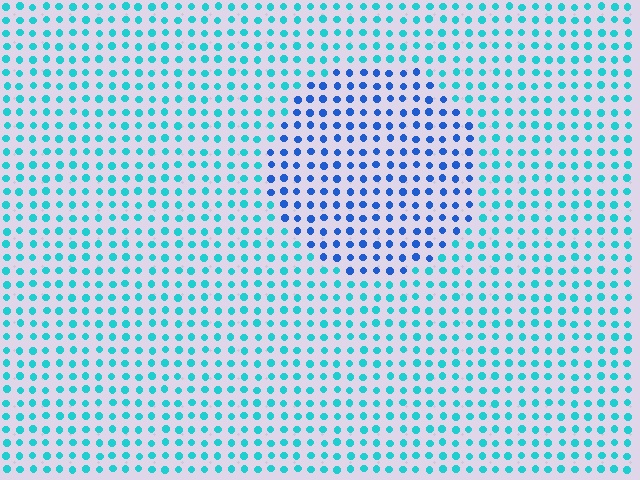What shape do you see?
I see a circle.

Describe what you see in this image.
The image is filled with small cyan elements in a uniform arrangement. A circle-shaped region is visible where the elements are tinted to a slightly different hue, forming a subtle color boundary.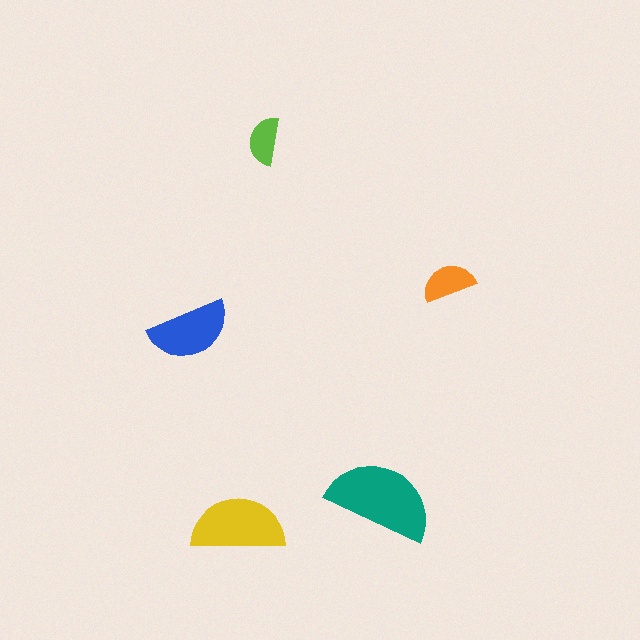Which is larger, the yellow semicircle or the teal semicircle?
The teal one.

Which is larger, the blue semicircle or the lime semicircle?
The blue one.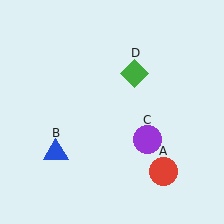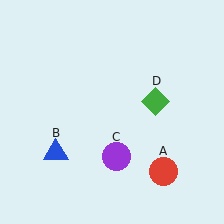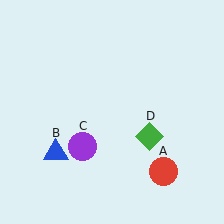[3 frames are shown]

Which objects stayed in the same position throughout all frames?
Red circle (object A) and blue triangle (object B) remained stationary.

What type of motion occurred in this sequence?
The purple circle (object C), green diamond (object D) rotated clockwise around the center of the scene.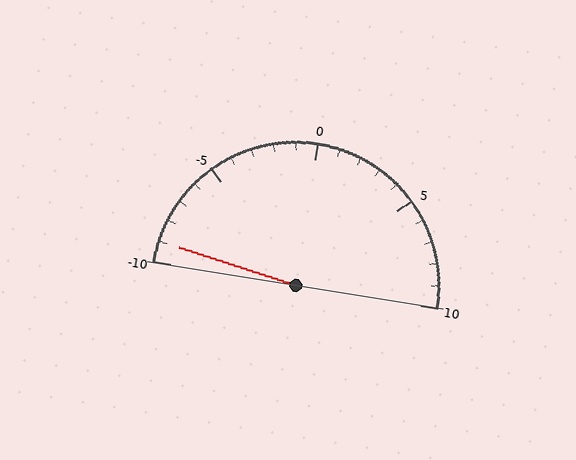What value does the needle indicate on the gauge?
The needle indicates approximately -9.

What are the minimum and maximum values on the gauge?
The gauge ranges from -10 to 10.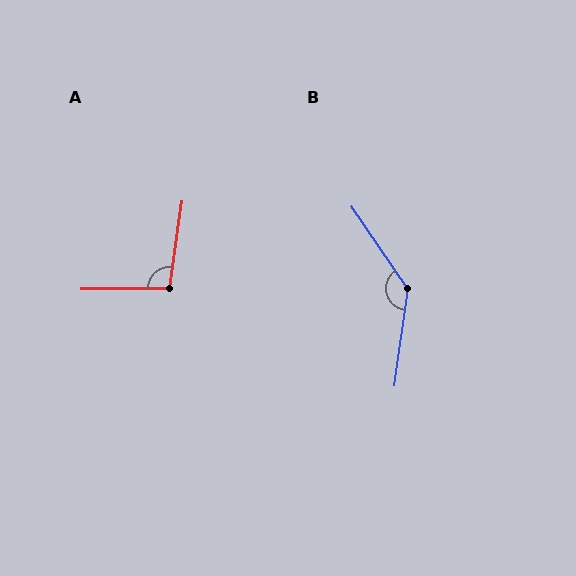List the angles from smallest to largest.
A (98°), B (138°).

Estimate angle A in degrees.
Approximately 98 degrees.